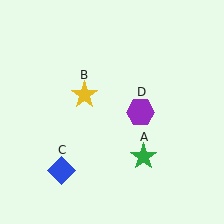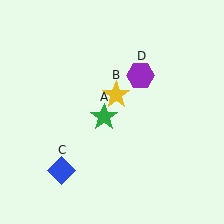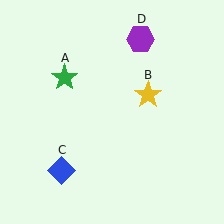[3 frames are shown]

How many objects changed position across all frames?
3 objects changed position: green star (object A), yellow star (object B), purple hexagon (object D).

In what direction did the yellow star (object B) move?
The yellow star (object B) moved right.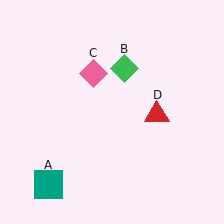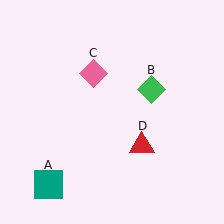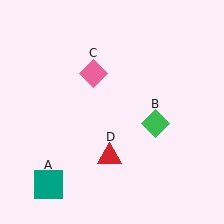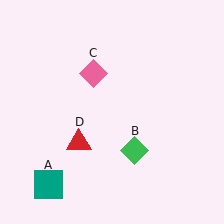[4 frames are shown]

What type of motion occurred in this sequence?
The green diamond (object B), red triangle (object D) rotated clockwise around the center of the scene.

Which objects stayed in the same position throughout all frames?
Teal square (object A) and pink diamond (object C) remained stationary.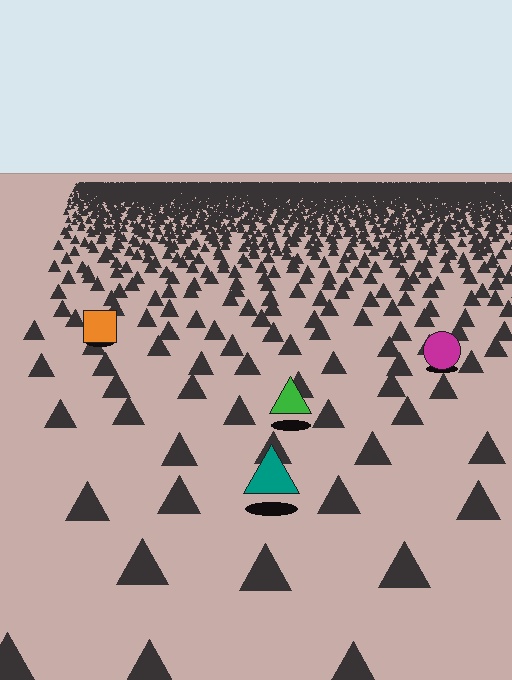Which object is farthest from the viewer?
The orange square is farthest from the viewer. It appears smaller and the ground texture around it is denser.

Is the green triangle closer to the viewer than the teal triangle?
No. The teal triangle is closer — you can tell from the texture gradient: the ground texture is coarser near it.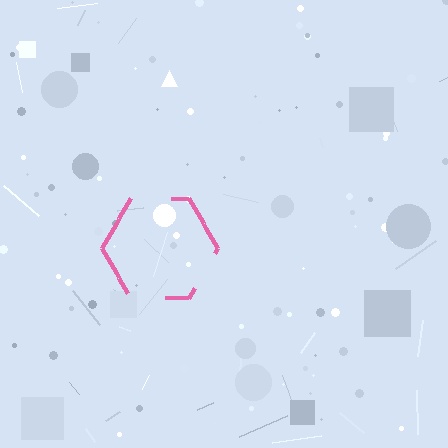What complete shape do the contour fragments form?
The contour fragments form a hexagon.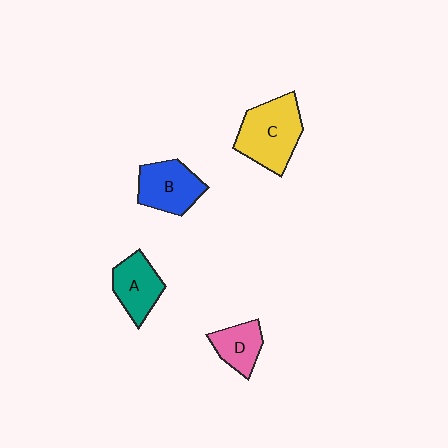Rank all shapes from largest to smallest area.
From largest to smallest: C (yellow), B (blue), A (teal), D (pink).